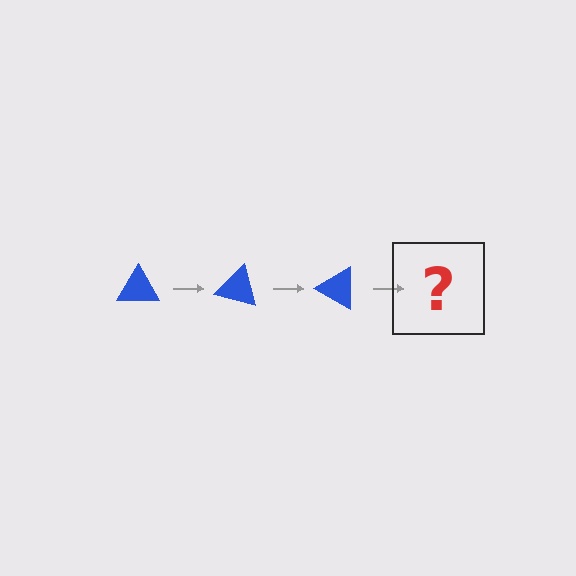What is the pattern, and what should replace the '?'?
The pattern is that the triangle rotates 15 degrees each step. The '?' should be a blue triangle rotated 45 degrees.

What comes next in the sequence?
The next element should be a blue triangle rotated 45 degrees.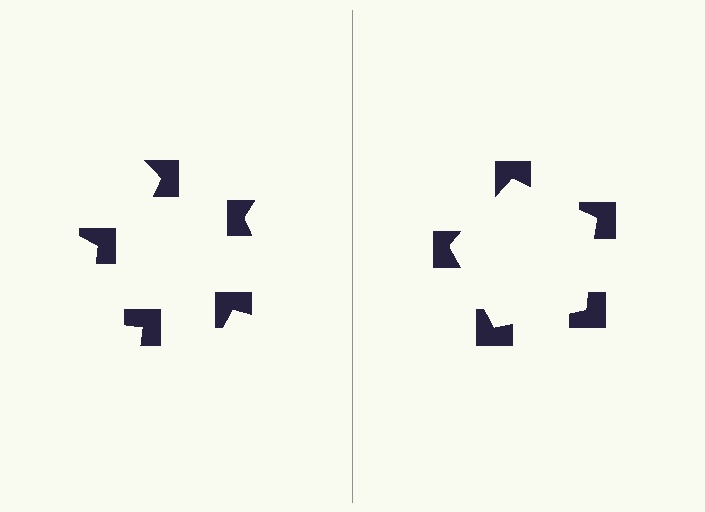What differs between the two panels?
The notched squares are positioned identically on both sides; only the wedge orientations differ. On the right they align to a pentagon; on the left they are misaligned.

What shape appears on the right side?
An illusory pentagon.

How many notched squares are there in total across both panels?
10 — 5 on each side.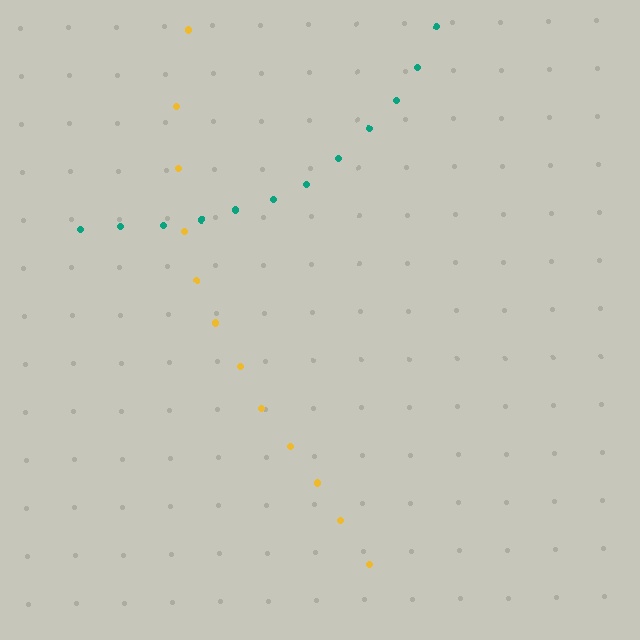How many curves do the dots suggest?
There are 2 distinct paths.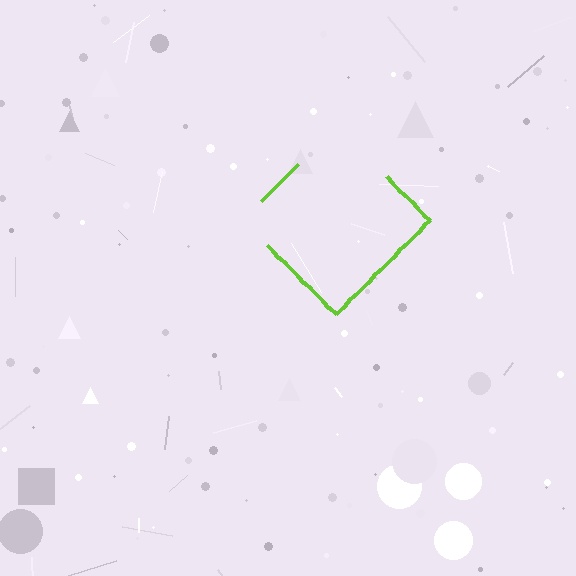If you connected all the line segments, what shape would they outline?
They would outline a diamond.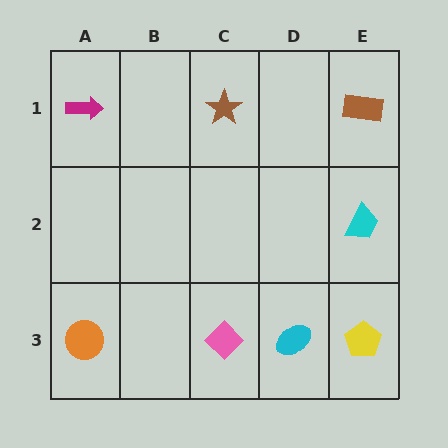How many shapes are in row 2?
1 shape.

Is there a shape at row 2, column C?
No, that cell is empty.